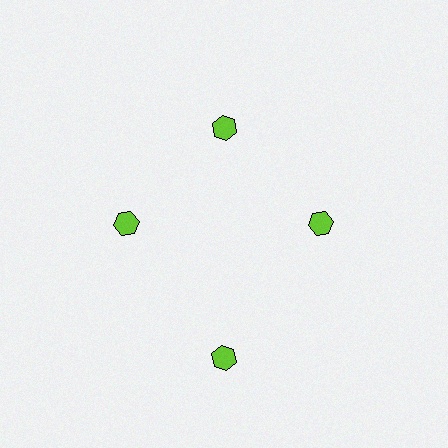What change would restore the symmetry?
The symmetry would be restored by moving it inward, back onto the ring so that all 4 hexagons sit at equal angles and equal distance from the center.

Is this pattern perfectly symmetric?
No. The 4 lime hexagons are arranged in a ring, but one element near the 6 o'clock position is pushed outward from the center, breaking the 4-fold rotational symmetry.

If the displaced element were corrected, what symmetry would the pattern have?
It would have 4-fold rotational symmetry — the pattern would map onto itself every 90 degrees.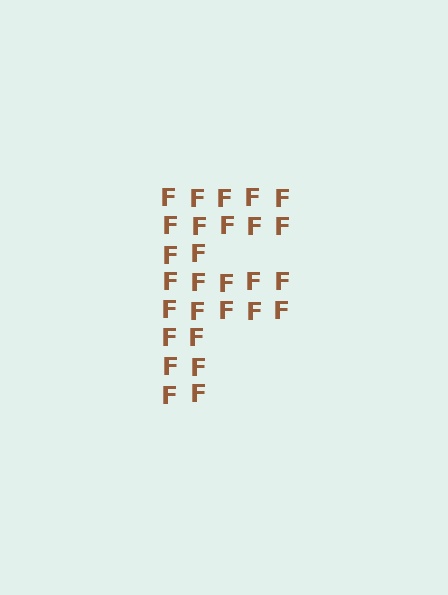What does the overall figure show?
The overall figure shows the letter F.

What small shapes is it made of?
It is made of small letter F's.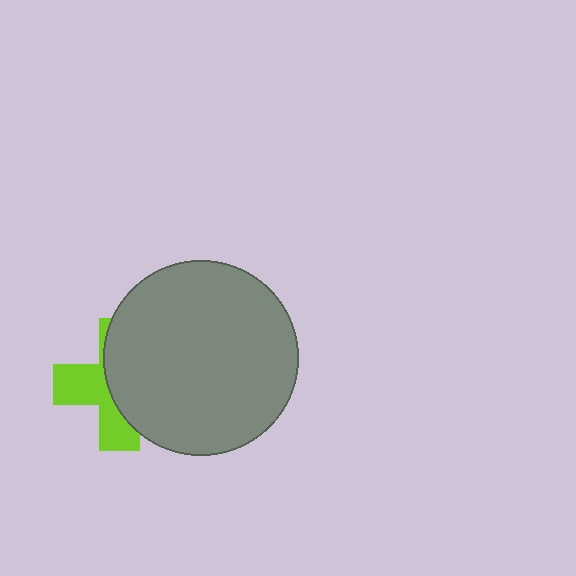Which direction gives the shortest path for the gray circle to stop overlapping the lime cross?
Moving right gives the shortest separation.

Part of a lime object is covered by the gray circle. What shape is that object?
It is a cross.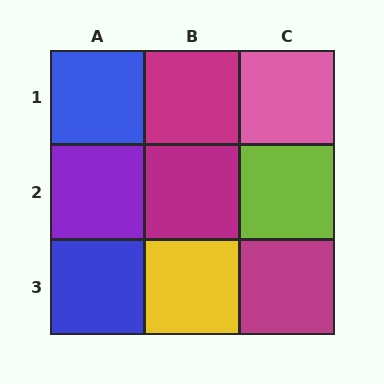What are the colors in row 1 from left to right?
Blue, magenta, pink.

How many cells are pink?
1 cell is pink.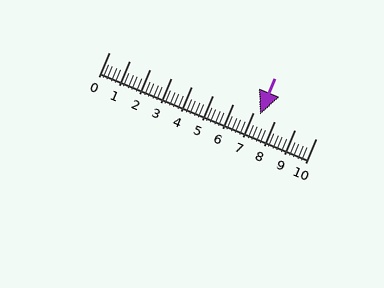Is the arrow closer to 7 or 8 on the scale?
The arrow is closer to 7.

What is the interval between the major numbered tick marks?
The major tick marks are spaced 1 units apart.